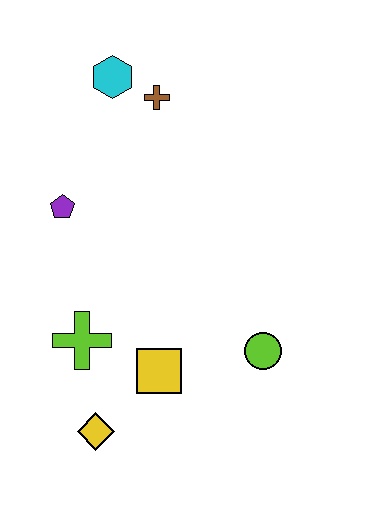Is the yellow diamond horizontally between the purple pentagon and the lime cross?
No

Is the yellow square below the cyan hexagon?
Yes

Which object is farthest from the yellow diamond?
The cyan hexagon is farthest from the yellow diamond.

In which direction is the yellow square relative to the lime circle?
The yellow square is to the left of the lime circle.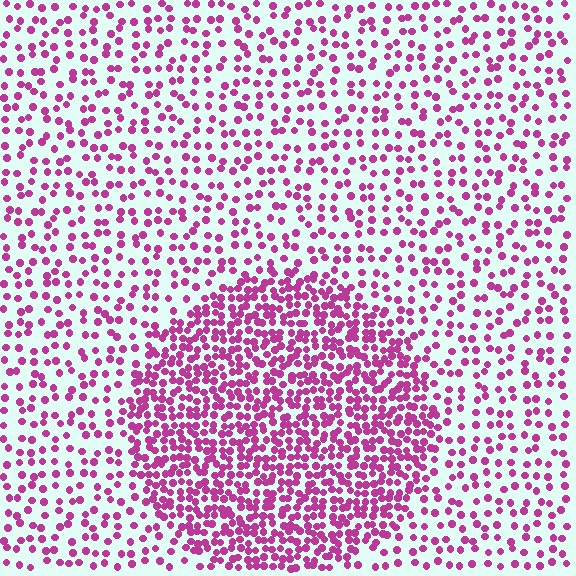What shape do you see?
I see a circle.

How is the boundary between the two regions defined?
The boundary is defined by a change in element density (approximately 2.3x ratio). All elements are the same color, size, and shape.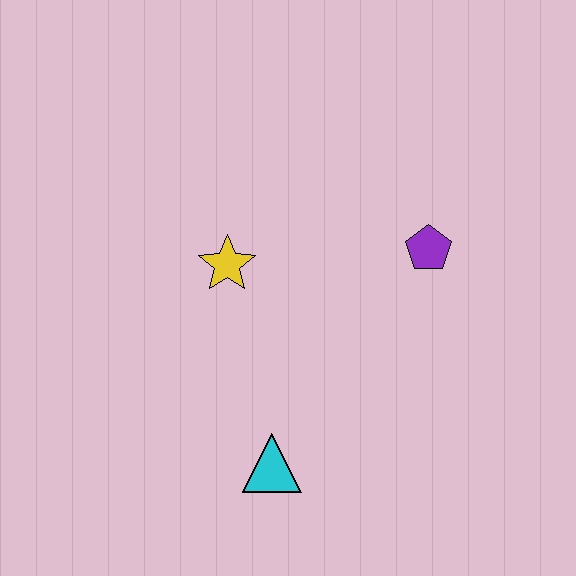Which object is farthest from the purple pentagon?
The cyan triangle is farthest from the purple pentagon.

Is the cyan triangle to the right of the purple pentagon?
No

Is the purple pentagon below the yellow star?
No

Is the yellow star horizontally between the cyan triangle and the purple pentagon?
No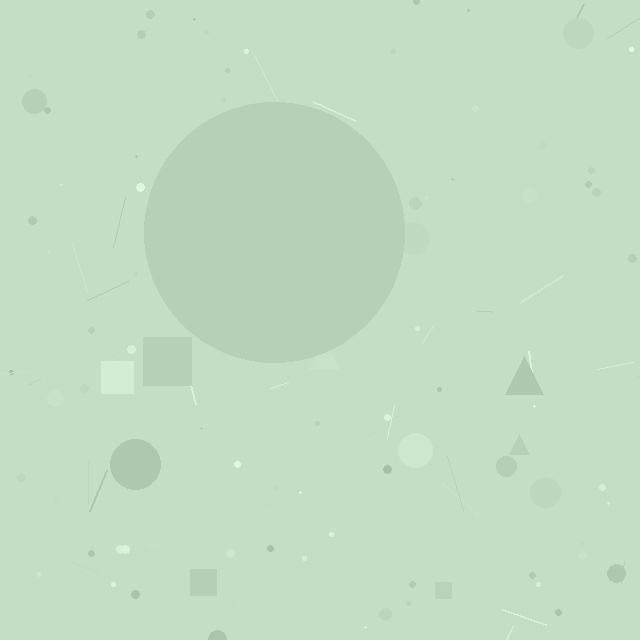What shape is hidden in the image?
A circle is hidden in the image.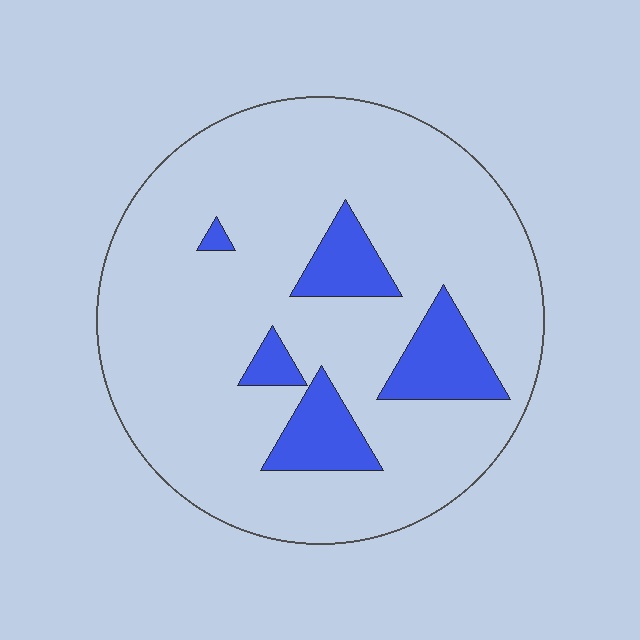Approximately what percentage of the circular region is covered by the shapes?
Approximately 15%.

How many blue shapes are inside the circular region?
5.